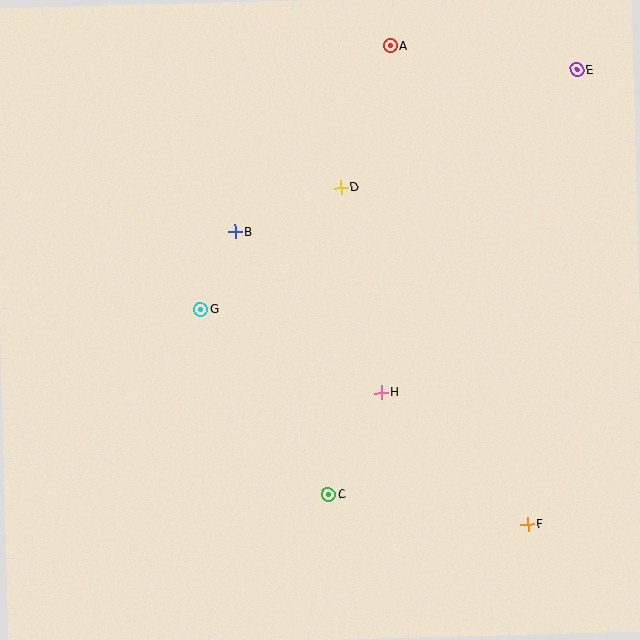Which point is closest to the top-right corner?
Point E is closest to the top-right corner.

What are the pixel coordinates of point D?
Point D is at (341, 188).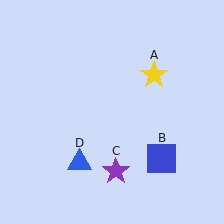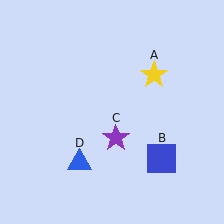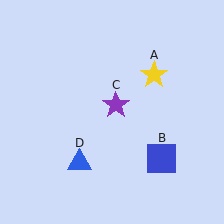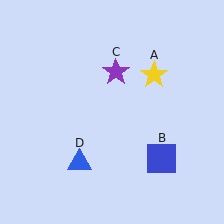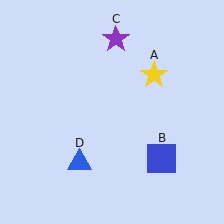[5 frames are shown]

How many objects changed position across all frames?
1 object changed position: purple star (object C).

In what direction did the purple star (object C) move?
The purple star (object C) moved up.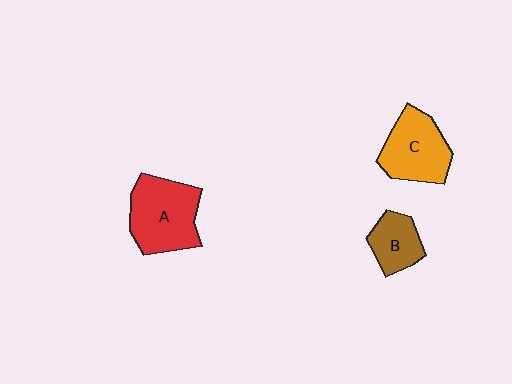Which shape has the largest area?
Shape A (red).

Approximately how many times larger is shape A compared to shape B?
Approximately 1.8 times.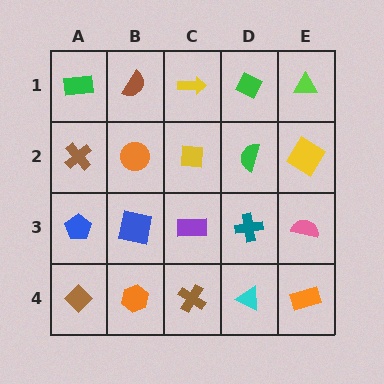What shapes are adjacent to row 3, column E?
A yellow diamond (row 2, column E), an orange rectangle (row 4, column E), a teal cross (row 3, column D).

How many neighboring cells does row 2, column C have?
4.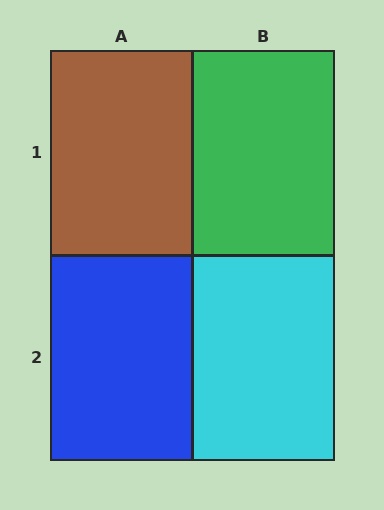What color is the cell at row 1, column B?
Green.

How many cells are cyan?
1 cell is cyan.